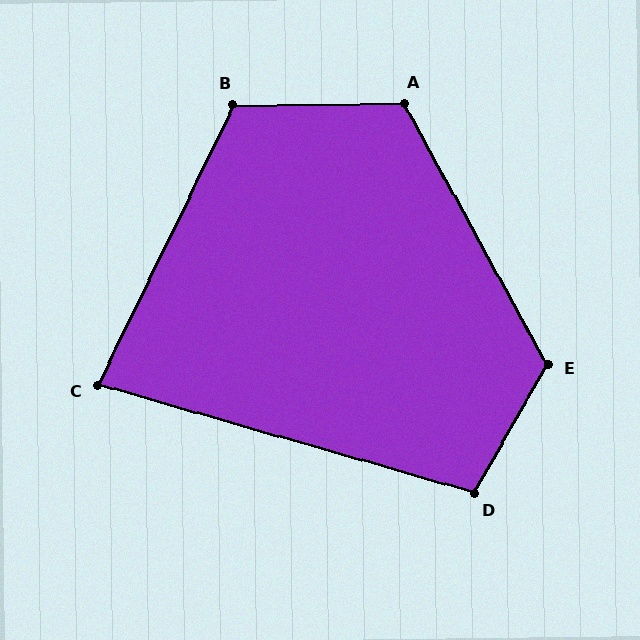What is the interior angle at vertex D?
Approximately 104 degrees (obtuse).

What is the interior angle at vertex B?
Approximately 116 degrees (obtuse).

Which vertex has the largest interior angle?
E, at approximately 121 degrees.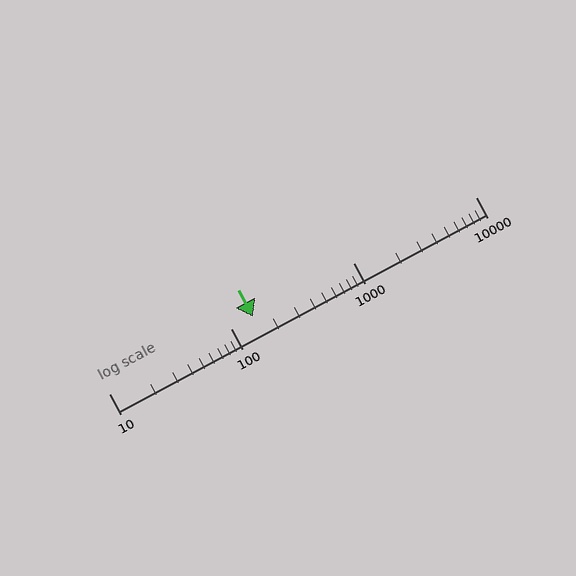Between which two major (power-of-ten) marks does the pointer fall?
The pointer is between 100 and 1000.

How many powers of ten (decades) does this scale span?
The scale spans 3 decades, from 10 to 10000.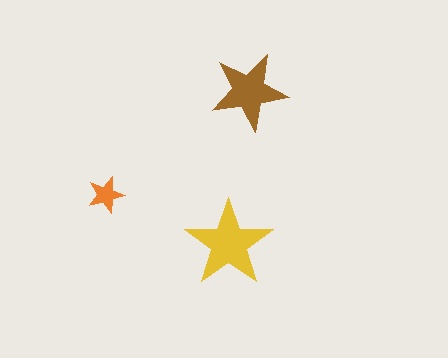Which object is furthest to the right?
The brown star is rightmost.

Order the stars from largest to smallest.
the yellow one, the brown one, the orange one.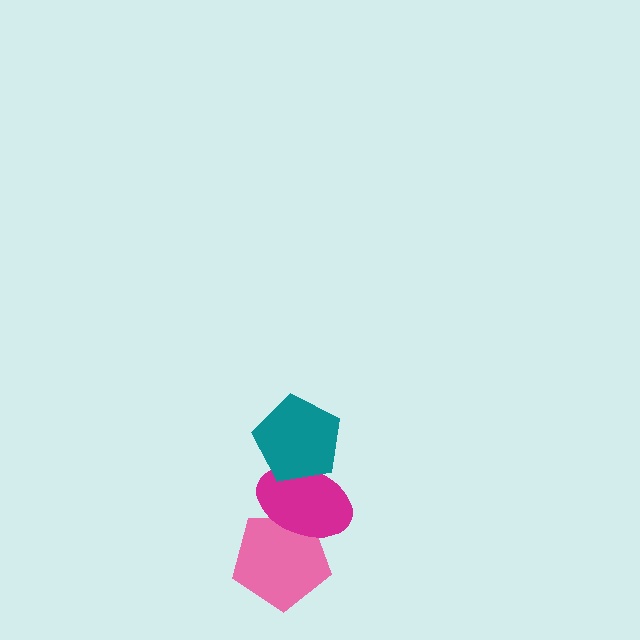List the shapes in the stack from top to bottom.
From top to bottom: the teal pentagon, the magenta ellipse, the pink pentagon.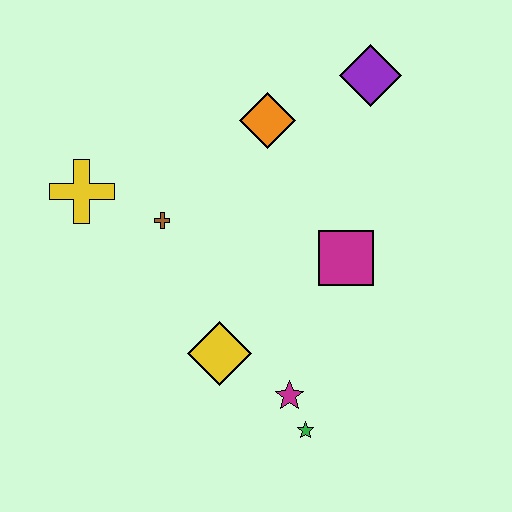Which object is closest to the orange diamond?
The purple diamond is closest to the orange diamond.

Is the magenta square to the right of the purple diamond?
No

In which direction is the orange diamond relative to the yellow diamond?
The orange diamond is above the yellow diamond.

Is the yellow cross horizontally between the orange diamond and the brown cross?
No